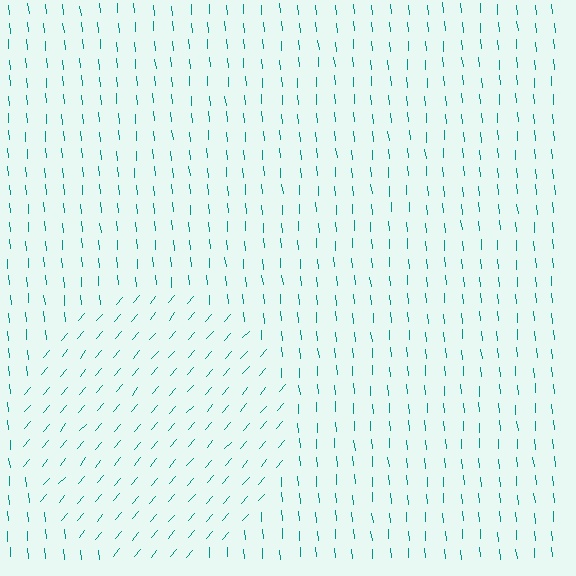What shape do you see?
I see a circle.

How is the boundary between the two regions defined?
The boundary is defined purely by a change in line orientation (approximately 45 degrees difference). All lines are the same color and thickness.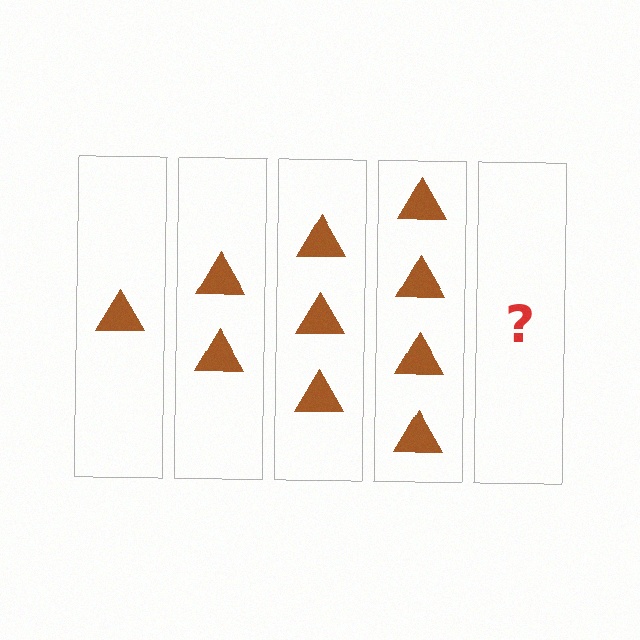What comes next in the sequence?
The next element should be 5 triangles.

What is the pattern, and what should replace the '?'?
The pattern is that each step adds one more triangle. The '?' should be 5 triangles.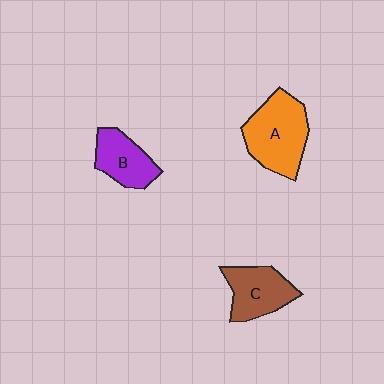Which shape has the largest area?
Shape A (orange).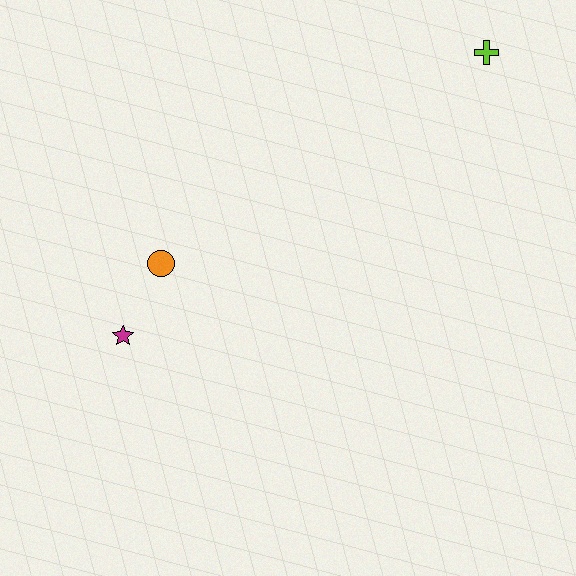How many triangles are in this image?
There are no triangles.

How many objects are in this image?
There are 3 objects.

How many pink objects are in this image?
There are no pink objects.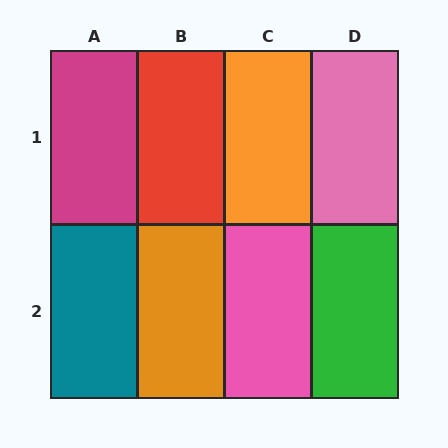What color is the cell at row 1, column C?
Orange.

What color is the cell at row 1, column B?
Red.